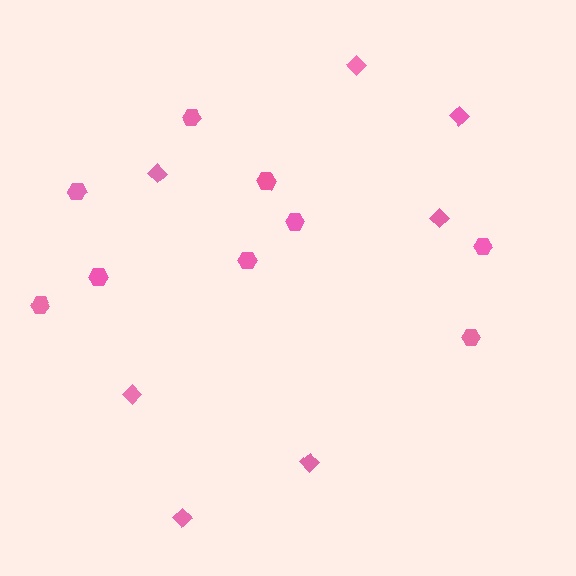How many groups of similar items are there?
There are 2 groups: one group of hexagons (9) and one group of diamonds (7).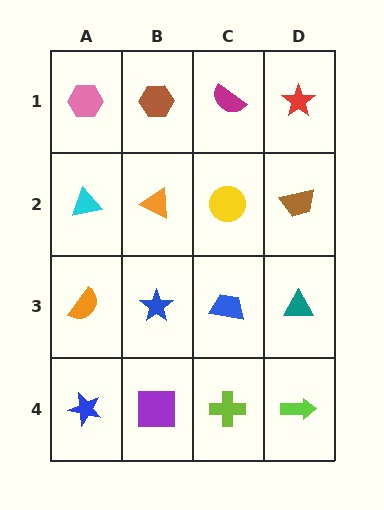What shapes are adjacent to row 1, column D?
A brown trapezoid (row 2, column D), a magenta semicircle (row 1, column C).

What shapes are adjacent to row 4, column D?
A teal triangle (row 3, column D), a lime cross (row 4, column C).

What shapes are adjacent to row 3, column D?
A brown trapezoid (row 2, column D), a lime arrow (row 4, column D), a blue trapezoid (row 3, column C).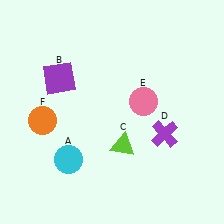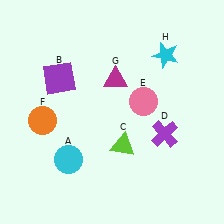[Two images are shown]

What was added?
A magenta triangle (G), a cyan star (H) were added in Image 2.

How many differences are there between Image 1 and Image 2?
There are 2 differences between the two images.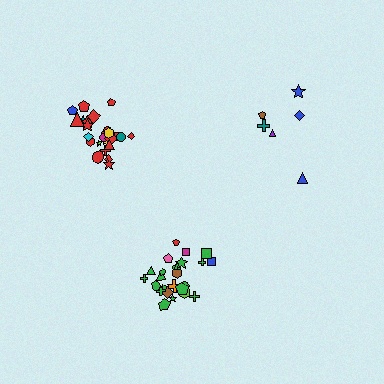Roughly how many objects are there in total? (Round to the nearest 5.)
Roughly 55 objects in total.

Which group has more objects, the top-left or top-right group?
The top-left group.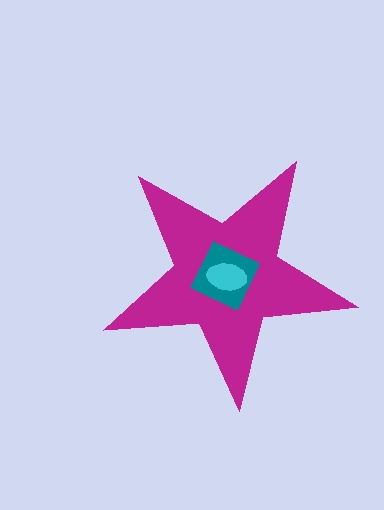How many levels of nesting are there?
3.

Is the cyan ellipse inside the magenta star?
Yes.